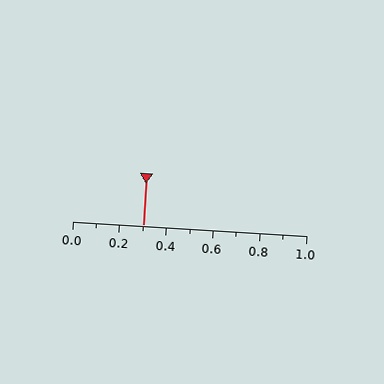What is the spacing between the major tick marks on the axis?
The major ticks are spaced 0.2 apart.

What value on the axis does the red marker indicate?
The marker indicates approximately 0.3.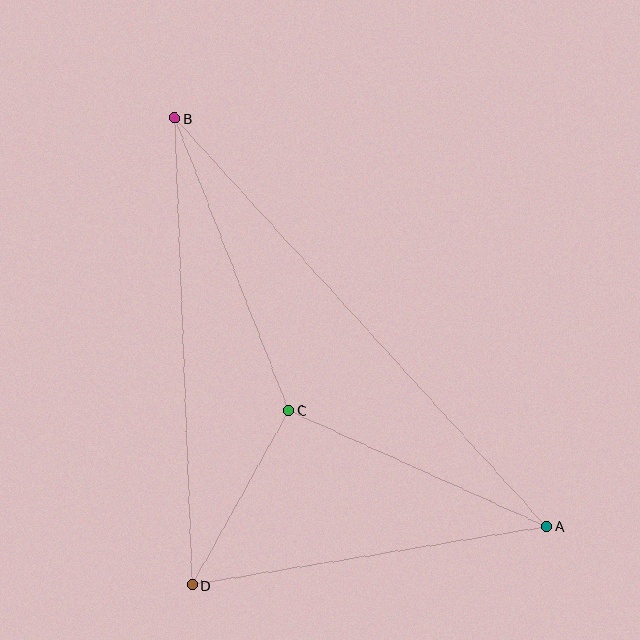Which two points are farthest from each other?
Points A and B are farthest from each other.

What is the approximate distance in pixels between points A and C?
The distance between A and C is approximately 283 pixels.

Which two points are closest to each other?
Points C and D are closest to each other.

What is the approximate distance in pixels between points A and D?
The distance between A and D is approximately 360 pixels.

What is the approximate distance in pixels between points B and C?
The distance between B and C is approximately 314 pixels.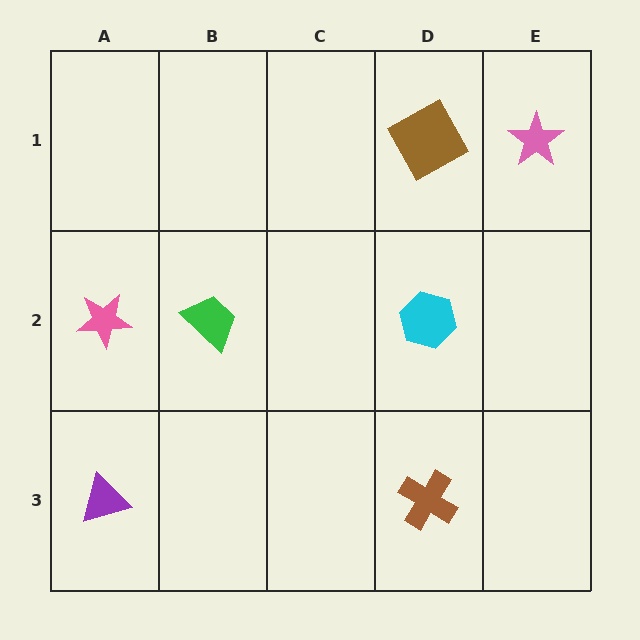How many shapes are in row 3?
2 shapes.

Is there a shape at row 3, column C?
No, that cell is empty.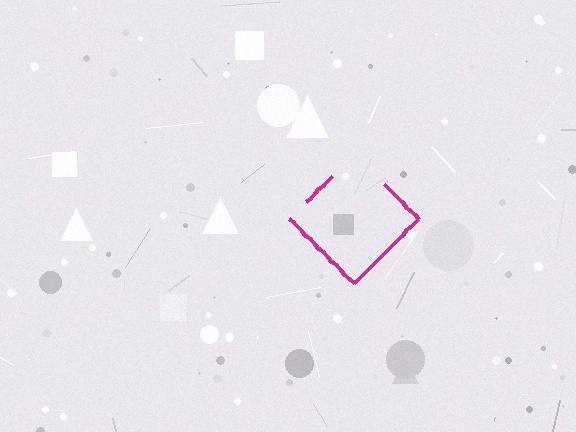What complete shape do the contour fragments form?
The contour fragments form a diamond.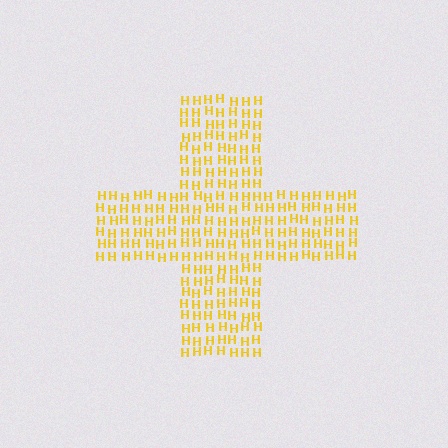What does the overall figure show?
The overall figure shows a cross.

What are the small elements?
The small elements are letter H's.